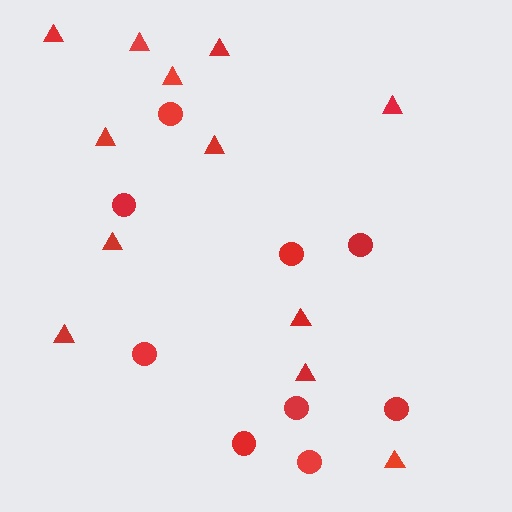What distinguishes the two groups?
There are 2 groups: one group of circles (9) and one group of triangles (12).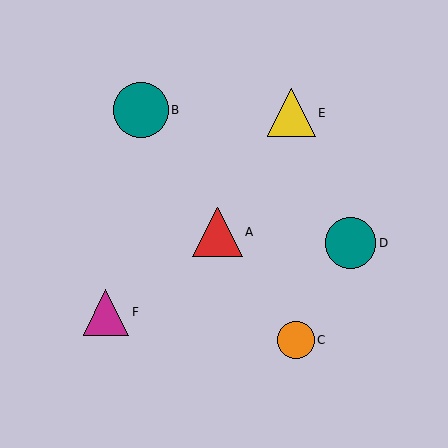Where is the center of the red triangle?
The center of the red triangle is at (217, 232).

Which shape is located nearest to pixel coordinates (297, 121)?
The yellow triangle (labeled E) at (292, 113) is nearest to that location.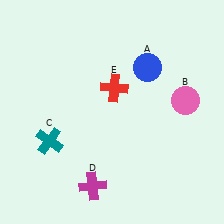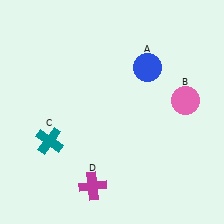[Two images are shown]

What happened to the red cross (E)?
The red cross (E) was removed in Image 2. It was in the top-right area of Image 1.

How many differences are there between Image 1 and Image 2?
There is 1 difference between the two images.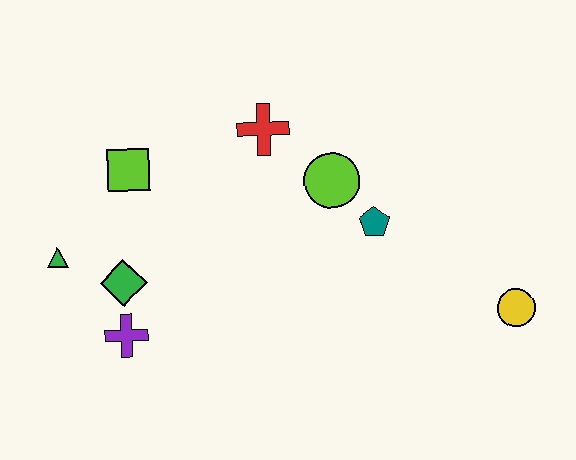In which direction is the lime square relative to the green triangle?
The lime square is above the green triangle.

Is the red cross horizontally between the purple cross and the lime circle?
Yes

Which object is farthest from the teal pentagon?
The green triangle is farthest from the teal pentagon.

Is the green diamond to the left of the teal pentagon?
Yes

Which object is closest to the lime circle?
The teal pentagon is closest to the lime circle.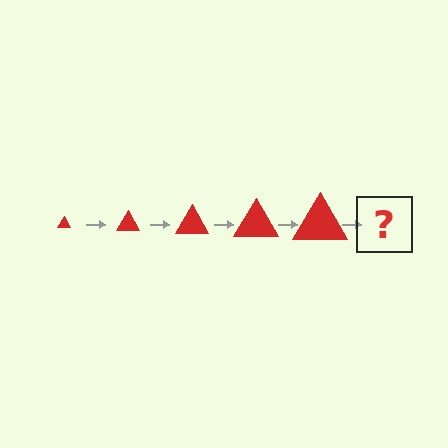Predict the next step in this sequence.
The next step is a red triangle, larger than the previous one.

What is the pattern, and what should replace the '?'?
The pattern is that the triangle gets progressively larger each step. The '?' should be a red triangle, larger than the previous one.